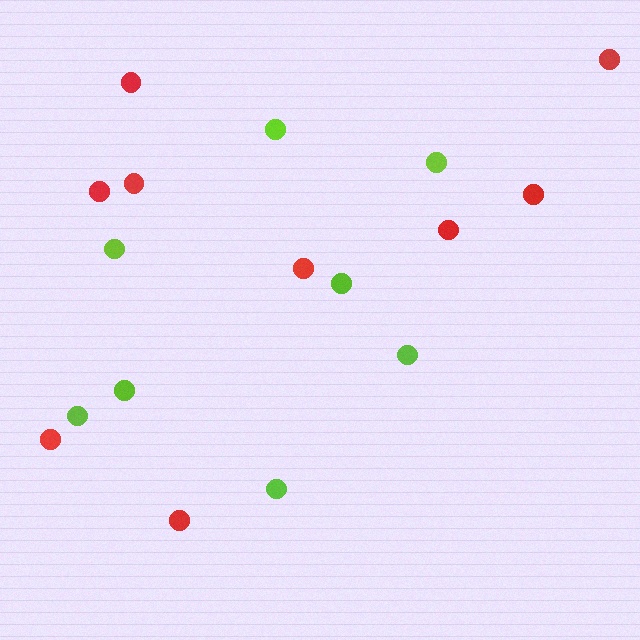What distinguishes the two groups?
There are 2 groups: one group of lime circles (8) and one group of red circles (9).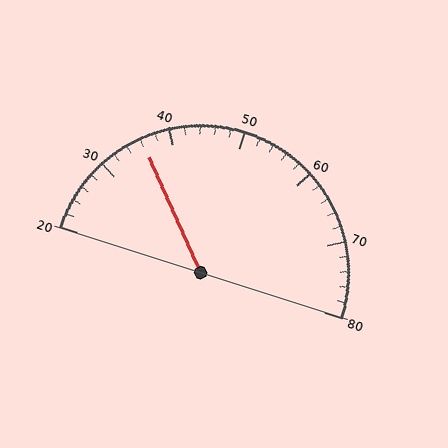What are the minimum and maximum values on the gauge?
The gauge ranges from 20 to 80.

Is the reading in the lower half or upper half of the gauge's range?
The reading is in the lower half of the range (20 to 80).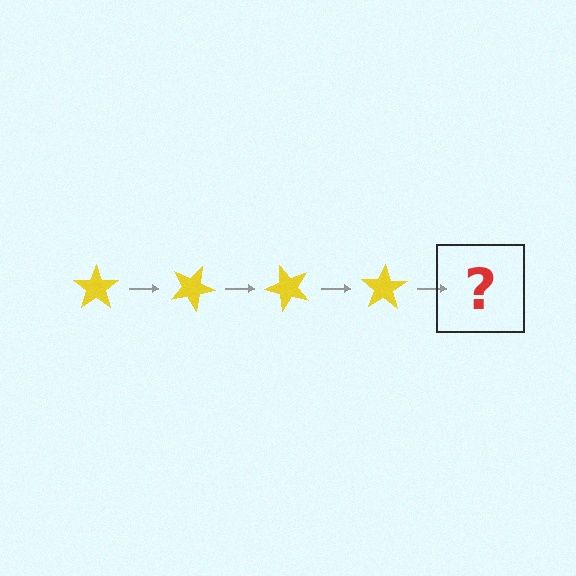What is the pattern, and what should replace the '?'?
The pattern is that the star rotates 25 degrees each step. The '?' should be a yellow star rotated 100 degrees.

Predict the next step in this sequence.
The next step is a yellow star rotated 100 degrees.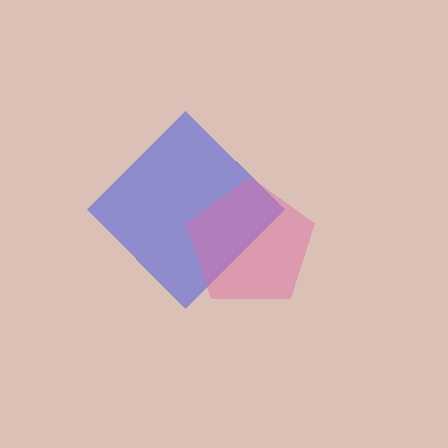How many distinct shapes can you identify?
There are 2 distinct shapes: a blue diamond, a pink pentagon.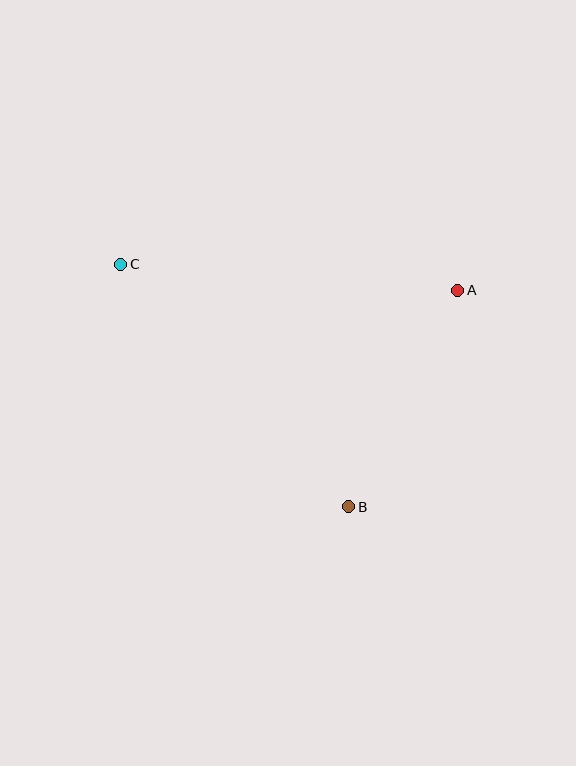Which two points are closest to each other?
Points A and B are closest to each other.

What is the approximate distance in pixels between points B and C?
The distance between B and C is approximately 333 pixels.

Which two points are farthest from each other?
Points A and C are farthest from each other.